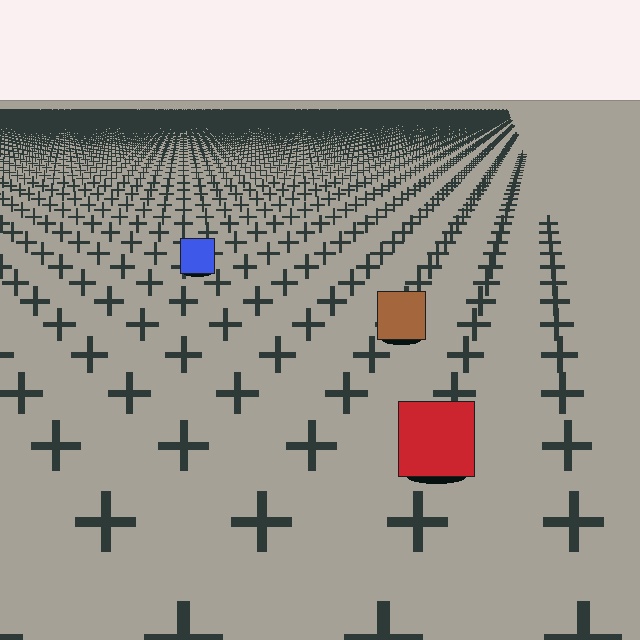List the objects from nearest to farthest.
From nearest to farthest: the red square, the brown square, the blue square.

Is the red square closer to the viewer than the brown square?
Yes. The red square is closer — you can tell from the texture gradient: the ground texture is coarser near it.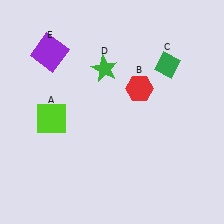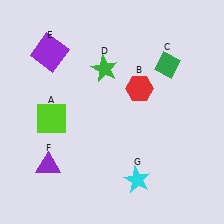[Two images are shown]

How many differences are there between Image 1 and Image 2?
There are 2 differences between the two images.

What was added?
A purple triangle (F), a cyan star (G) were added in Image 2.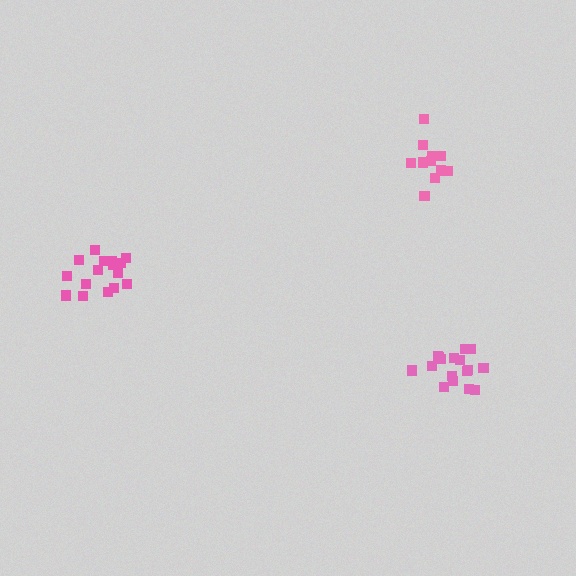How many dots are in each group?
Group 1: 16 dots, Group 2: 17 dots, Group 3: 12 dots (45 total).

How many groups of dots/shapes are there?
There are 3 groups.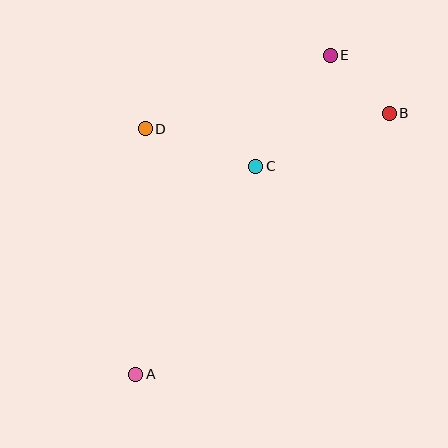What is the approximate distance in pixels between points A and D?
The distance between A and D is approximately 246 pixels.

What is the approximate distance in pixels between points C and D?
The distance between C and D is approximately 116 pixels.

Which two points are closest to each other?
Points B and E are closest to each other.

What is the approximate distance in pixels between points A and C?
The distance between A and C is approximately 240 pixels.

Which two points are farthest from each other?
Points A and E are farthest from each other.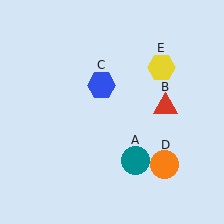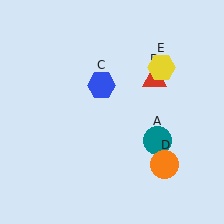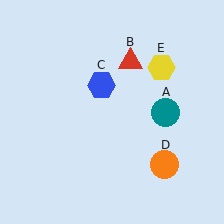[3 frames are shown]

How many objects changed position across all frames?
2 objects changed position: teal circle (object A), red triangle (object B).